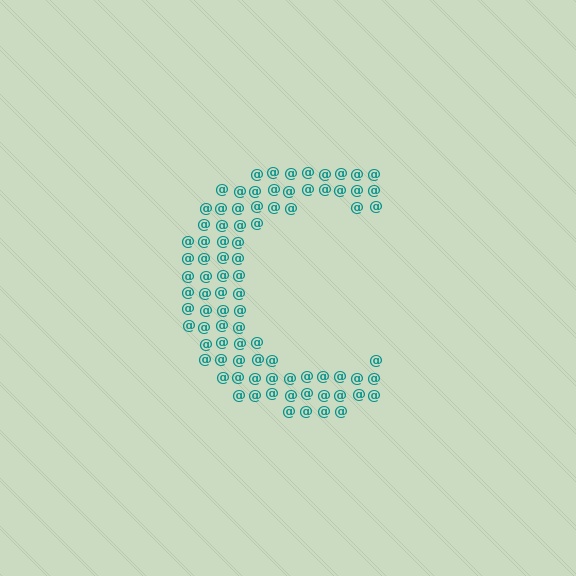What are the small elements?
The small elements are at signs.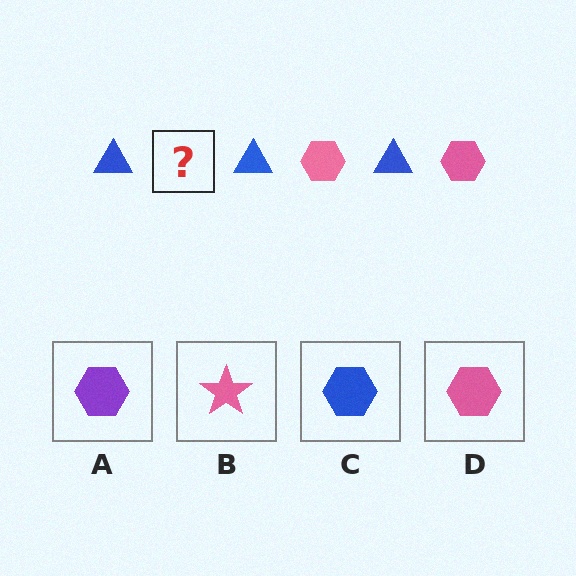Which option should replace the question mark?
Option D.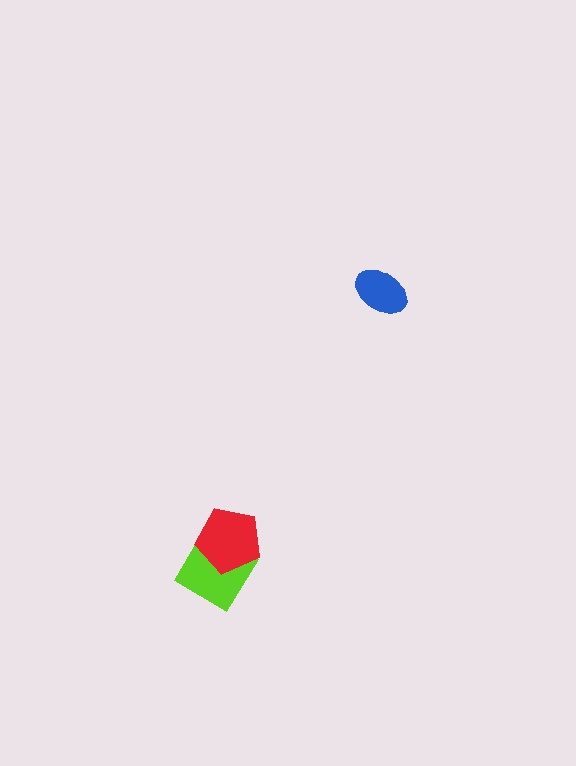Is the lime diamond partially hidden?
Yes, it is partially covered by another shape.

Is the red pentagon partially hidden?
No, no other shape covers it.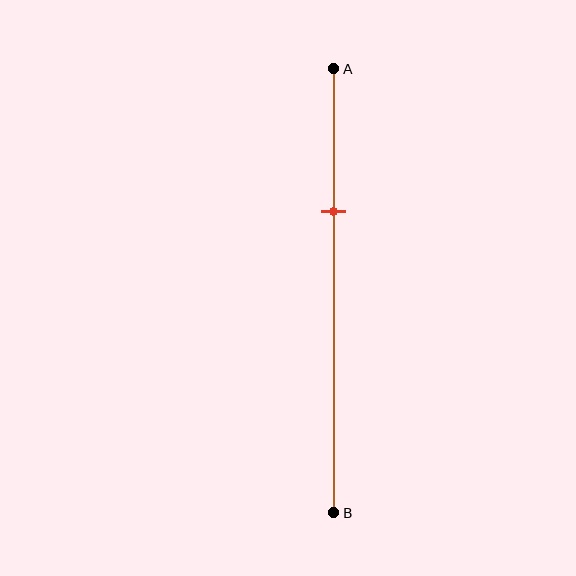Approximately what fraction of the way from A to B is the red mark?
The red mark is approximately 30% of the way from A to B.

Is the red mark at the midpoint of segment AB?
No, the mark is at about 30% from A, not at the 50% midpoint.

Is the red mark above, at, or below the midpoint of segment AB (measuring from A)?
The red mark is above the midpoint of segment AB.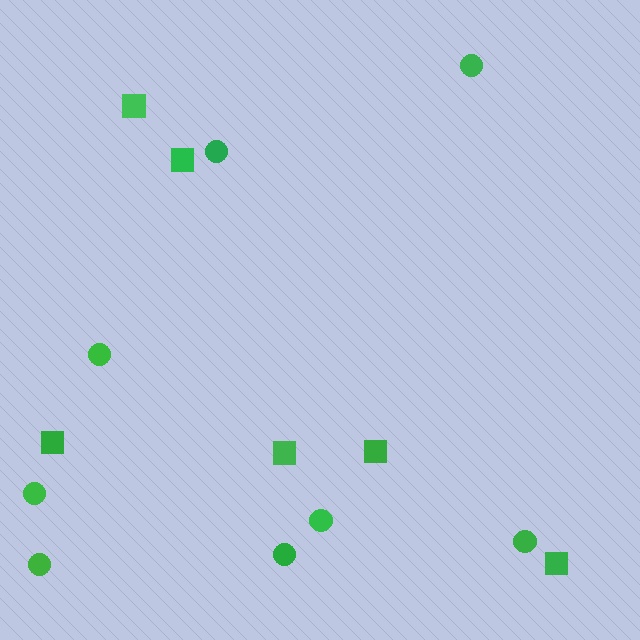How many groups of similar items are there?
There are 2 groups: one group of squares (6) and one group of circles (8).